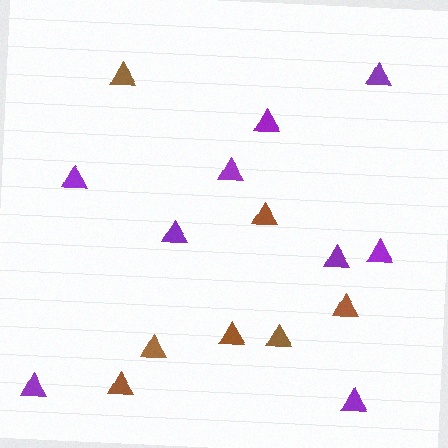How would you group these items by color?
There are 2 groups: one group of brown triangles (7) and one group of purple triangles (9).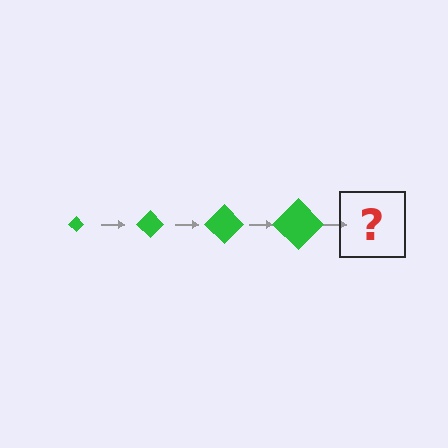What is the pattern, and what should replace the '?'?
The pattern is that the diamond gets progressively larger each step. The '?' should be a green diamond, larger than the previous one.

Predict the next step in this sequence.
The next step is a green diamond, larger than the previous one.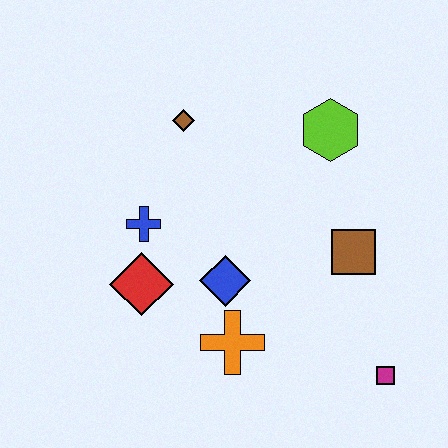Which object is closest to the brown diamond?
The blue cross is closest to the brown diamond.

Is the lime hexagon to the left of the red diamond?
No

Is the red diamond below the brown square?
Yes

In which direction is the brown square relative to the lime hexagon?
The brown square is below the lime hexagon.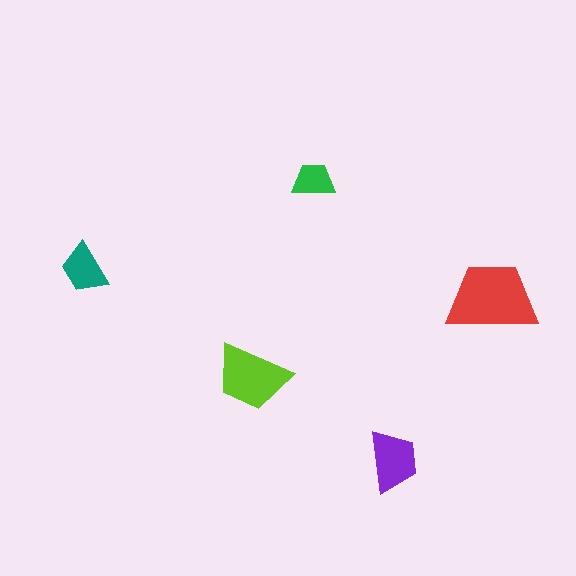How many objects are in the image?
There are 5 objects in the image.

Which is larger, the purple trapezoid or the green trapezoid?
The purple one.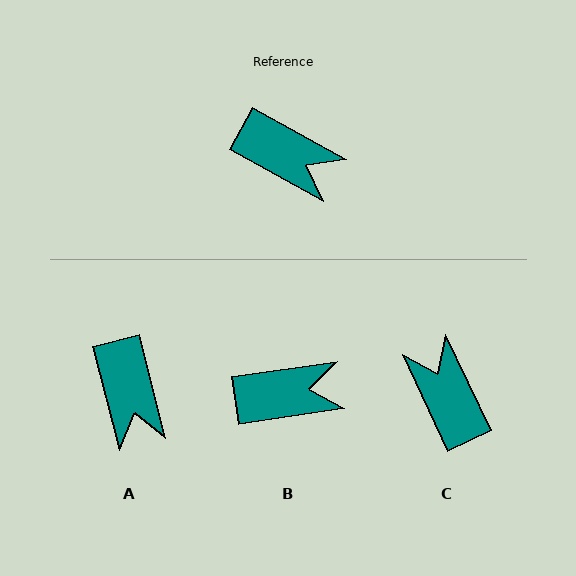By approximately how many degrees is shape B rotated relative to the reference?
Approximately 37 degrees counter-clockwise.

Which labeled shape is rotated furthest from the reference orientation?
C, about 144 degrees away.